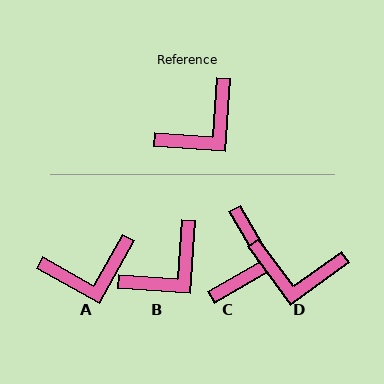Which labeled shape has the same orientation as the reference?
B.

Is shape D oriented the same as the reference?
No, it is off by about 50 degrees.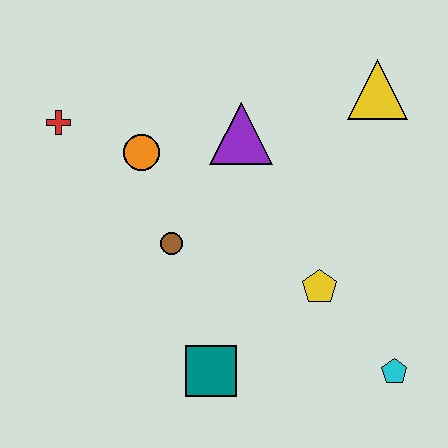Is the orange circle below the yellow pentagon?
No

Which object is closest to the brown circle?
The orange circle is closest to the brown circle.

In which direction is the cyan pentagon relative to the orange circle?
The cyan pentagon is to the right of the orange circle.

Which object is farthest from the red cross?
The cyan pentagon is farthest from the red cross.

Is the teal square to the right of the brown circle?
Yes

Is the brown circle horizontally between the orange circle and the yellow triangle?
Yes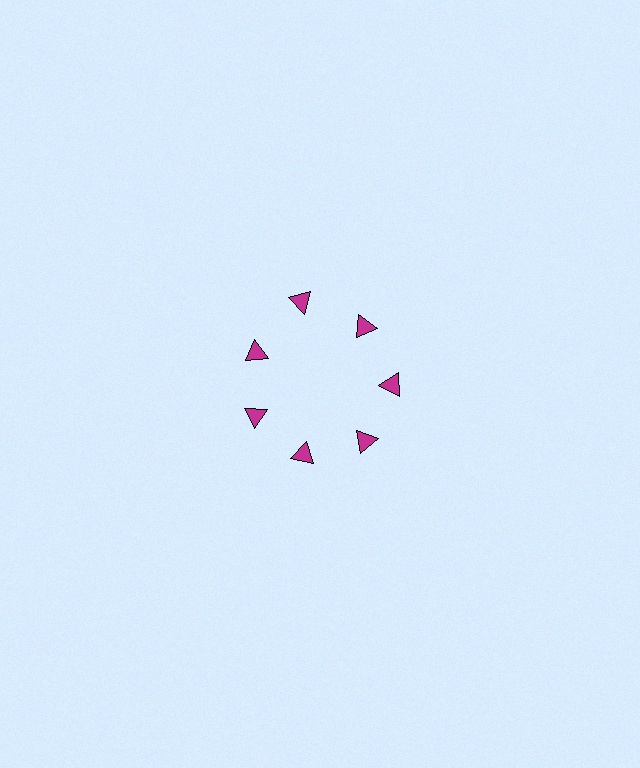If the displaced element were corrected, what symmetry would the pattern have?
It would have 7-fold rotational symmetry — the pattern would map onto itself every 51 degrees.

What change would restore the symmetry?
The symmetry would be restored by moving it inward, back onto the ring so that all 7 triangles sit at equal angles and equal distance from the center.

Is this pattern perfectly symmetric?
No. The 7 magenta triangles are arranged in a ring, but one element near the 12 o'clock position is pushed outward from the center, breaking the 7-fold rotational symmetry.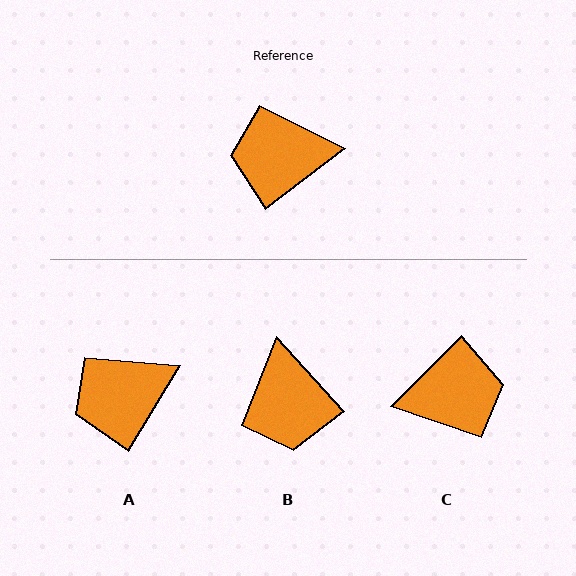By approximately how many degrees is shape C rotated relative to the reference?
Approximately 172 degrees clockwise.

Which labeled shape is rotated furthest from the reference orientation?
C, about 172 degrees away.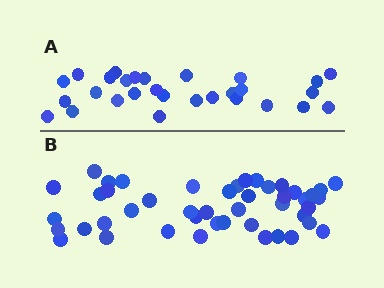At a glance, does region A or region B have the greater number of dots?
Region B (the bottom region) has more dots.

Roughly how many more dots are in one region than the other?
Region B has approximately 15 more dots than region A.